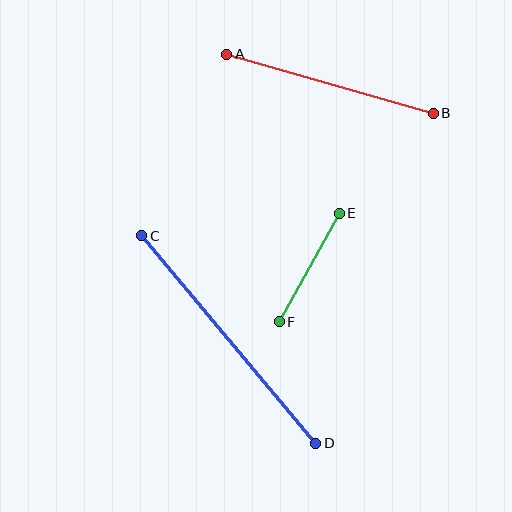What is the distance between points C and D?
The distance is approximately 271 pixels.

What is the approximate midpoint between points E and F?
The midpoint is at approximately (309, 268) pixels.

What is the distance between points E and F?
The distance is approximately 124 pixels.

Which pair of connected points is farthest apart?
Points C and D are farthest apart.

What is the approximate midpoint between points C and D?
The midpoint is at approximately (229, 339) pixels.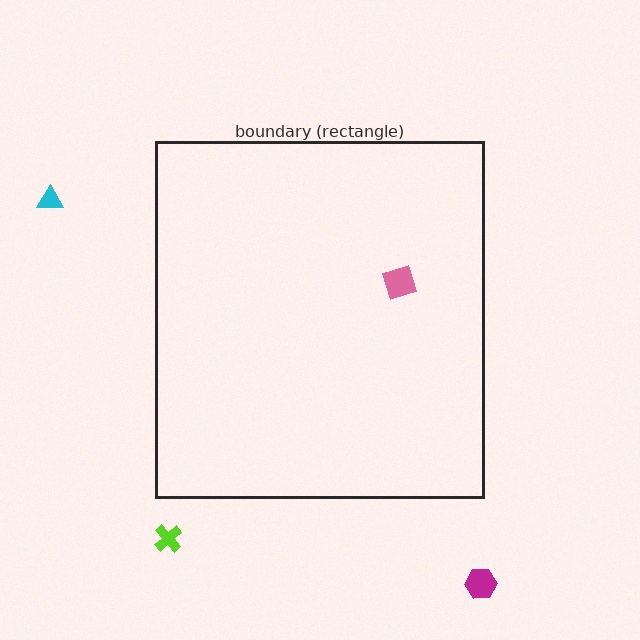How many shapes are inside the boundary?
1 inside, 3 outside.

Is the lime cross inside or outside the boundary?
Outside.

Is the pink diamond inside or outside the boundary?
Inside.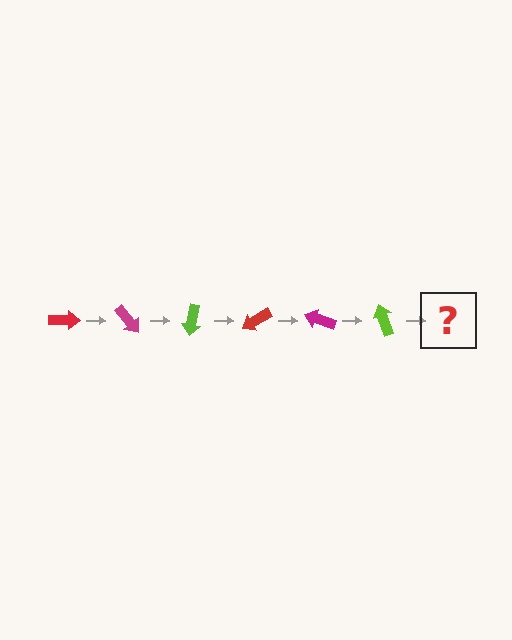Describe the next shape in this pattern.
It should be a red arrow, rotated 300 degrees from the start.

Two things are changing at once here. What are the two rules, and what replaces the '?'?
The two rules are that it rotates 50 degrees each step and the color cycles through red, magenta, and lime. The '?' should be a red arrow, rotated 300 degrees from the start.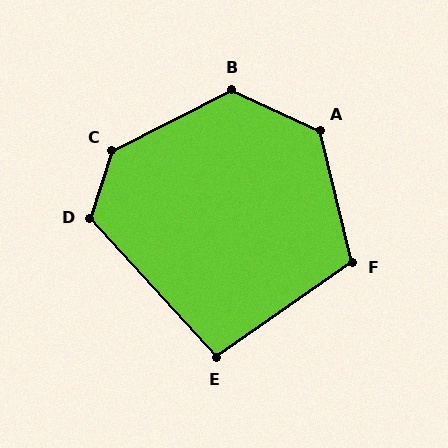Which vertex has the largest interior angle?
C, at approximately 135 degrees.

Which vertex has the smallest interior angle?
E, at approximately 97 degrees.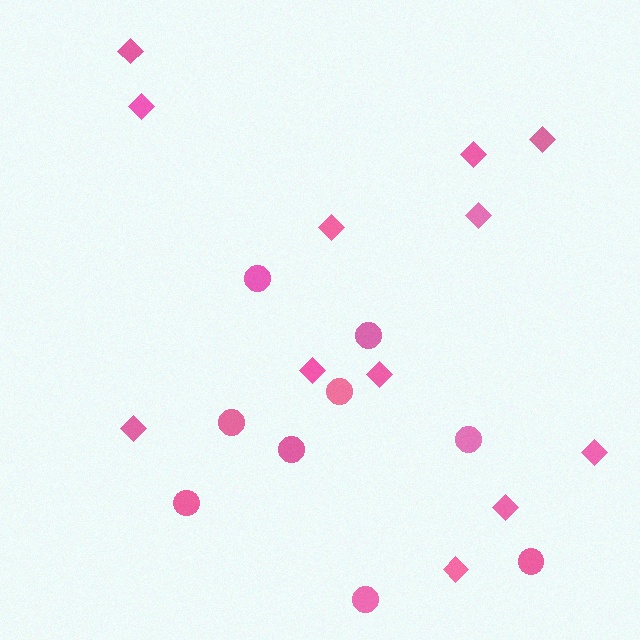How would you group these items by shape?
There are 2 groups: one group of diamonds (12) and one group of circles (9).